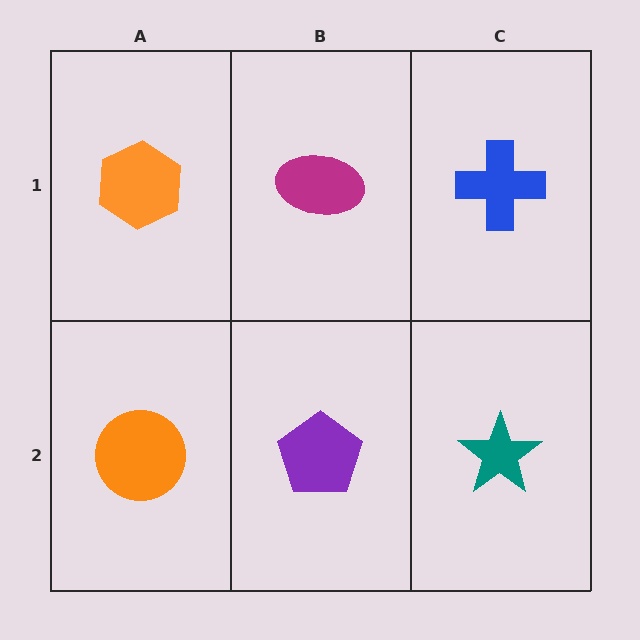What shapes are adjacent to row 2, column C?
A blue cross (row 1, column C), a purple pentagon (row 2, column B).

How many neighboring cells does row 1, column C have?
2.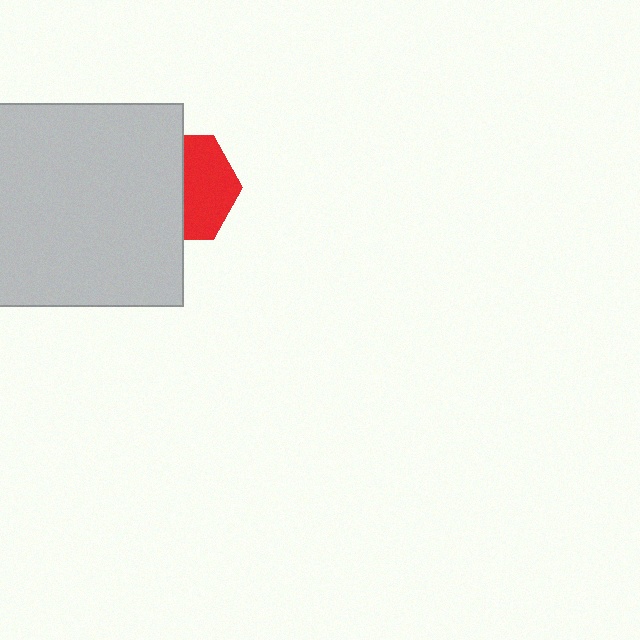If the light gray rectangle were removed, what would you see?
You would see the complete red hexagon.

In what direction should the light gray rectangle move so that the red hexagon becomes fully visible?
The light gray rectangle should move left. That is the shortest direction to clear the overlap and leave the red hexagon fully visible.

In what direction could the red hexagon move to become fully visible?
The red hexagon could move right. That would shift it out from behind the light gray rectangle entirely.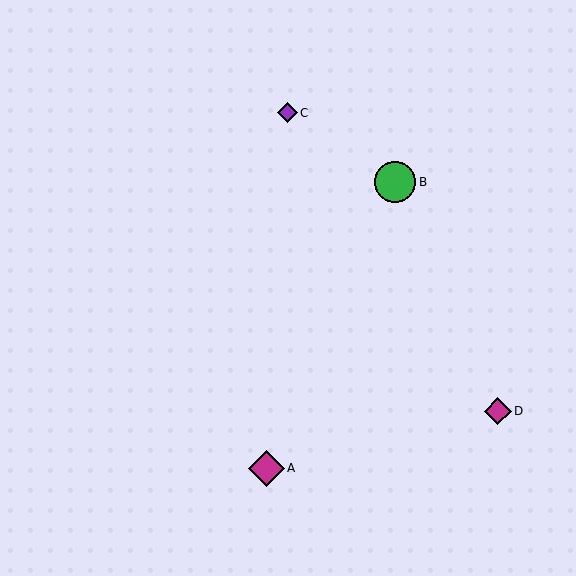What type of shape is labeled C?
Shape C is a purple diamond.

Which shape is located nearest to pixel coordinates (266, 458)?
The magenta diamond (labeled A) at (267, 468) is nearest to that location.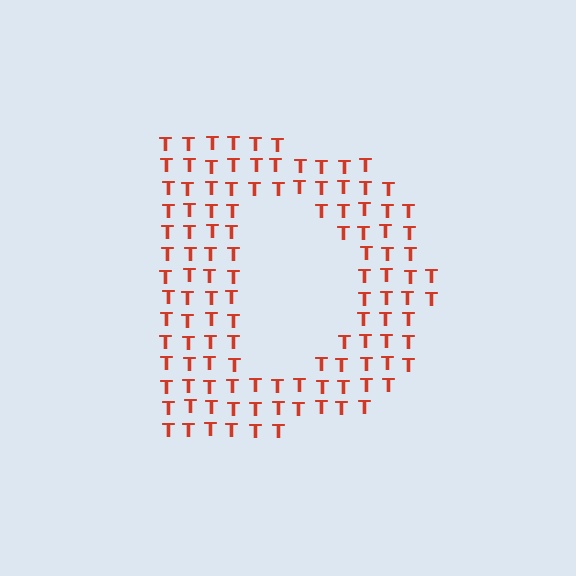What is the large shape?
The large shape is the letter D.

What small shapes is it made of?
It is made of small letter T's.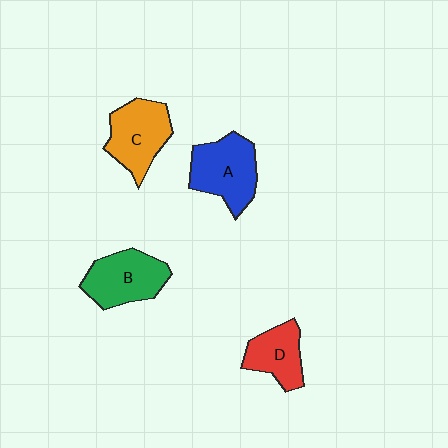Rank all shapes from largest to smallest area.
From largest to smallest: A (blue), B (green), C (orange), D (red).